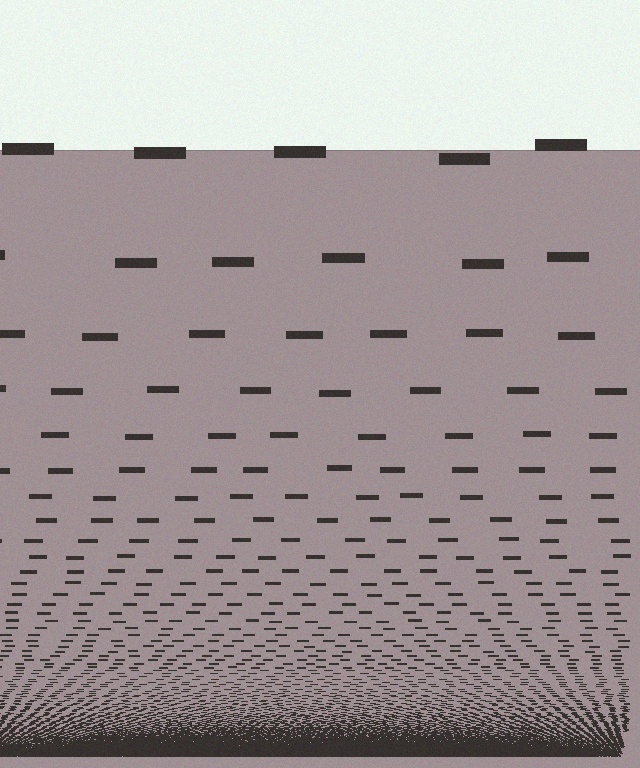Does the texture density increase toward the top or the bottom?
Density increases toward the bottom.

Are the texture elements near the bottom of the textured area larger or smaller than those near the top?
Smaller. The gradient is inverted — elements near the bottom are smaller and denser.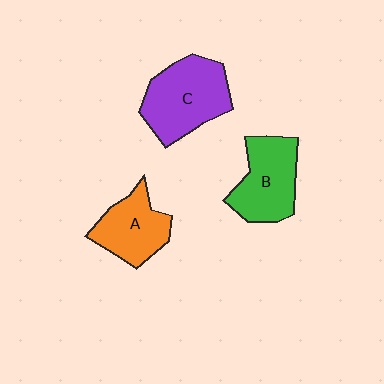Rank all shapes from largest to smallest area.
From largest to smallest: C (purple), B (green), A (orange).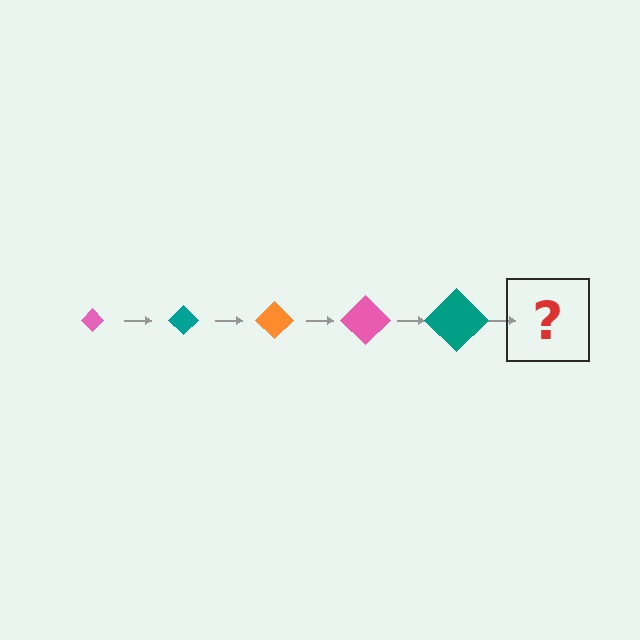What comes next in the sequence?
The next element should be an orange diamond, larger than the previous one.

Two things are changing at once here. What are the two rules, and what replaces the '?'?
The two rules are that the diamond grows larger each step and the color cycles through pink, teal, and orange. The '?' should be an orange diamond, larger than the previous one.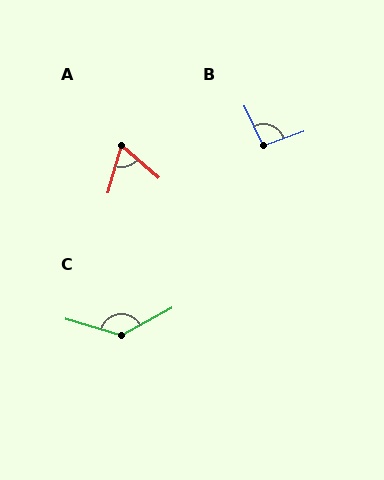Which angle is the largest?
C, at approximately 134 degrees.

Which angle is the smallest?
A, at approximately 65 degrees.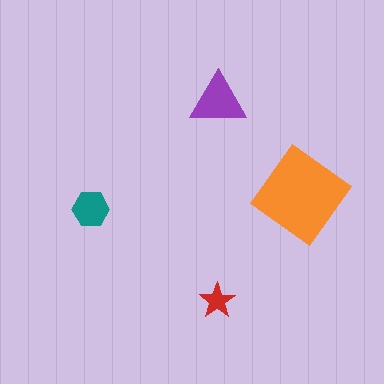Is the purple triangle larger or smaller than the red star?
Larger.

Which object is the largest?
The orange diamond.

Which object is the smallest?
The red star.